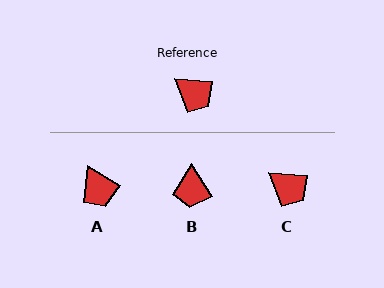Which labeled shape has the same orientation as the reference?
C.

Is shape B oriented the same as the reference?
No, it is off by about 54 degrees.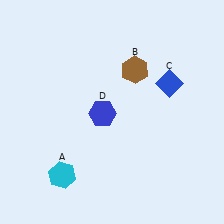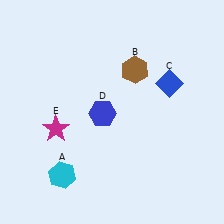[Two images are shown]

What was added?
A magenta star (E) was added in Image 2.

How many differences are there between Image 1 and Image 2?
There is 1 difference between the two images.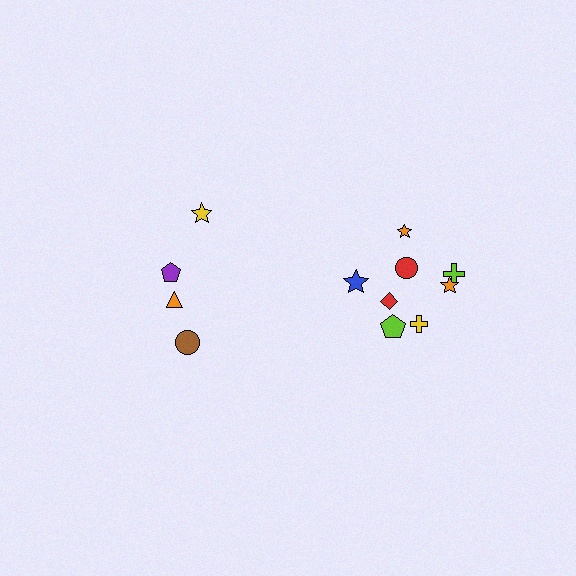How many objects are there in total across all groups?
There are 12 objects.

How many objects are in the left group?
There are 4 objects.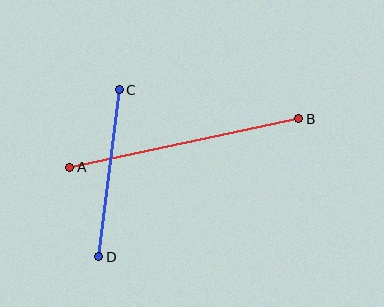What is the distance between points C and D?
The distance is approximately 168 pixels.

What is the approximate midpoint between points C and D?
The midpoint is at approximately (109, 173) pixels.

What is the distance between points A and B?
The distance is approximately 234 pixels.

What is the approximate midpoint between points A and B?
The midpoint is at approximately (184, 143) pixels.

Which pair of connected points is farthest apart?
Points A and B are farthest apart.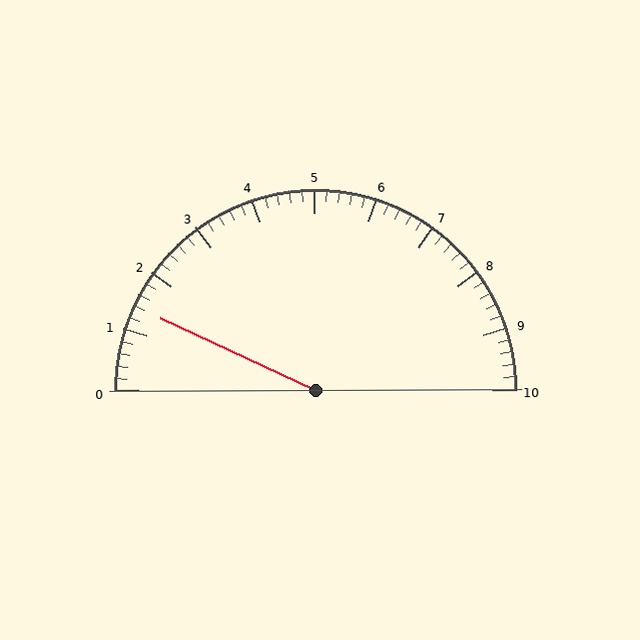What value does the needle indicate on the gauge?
The needle indicates approximately 1.4.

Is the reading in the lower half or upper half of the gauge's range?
The reading is in the lower half of the range (0 to 10).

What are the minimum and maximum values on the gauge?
The gauge ranges from 0 to 10.